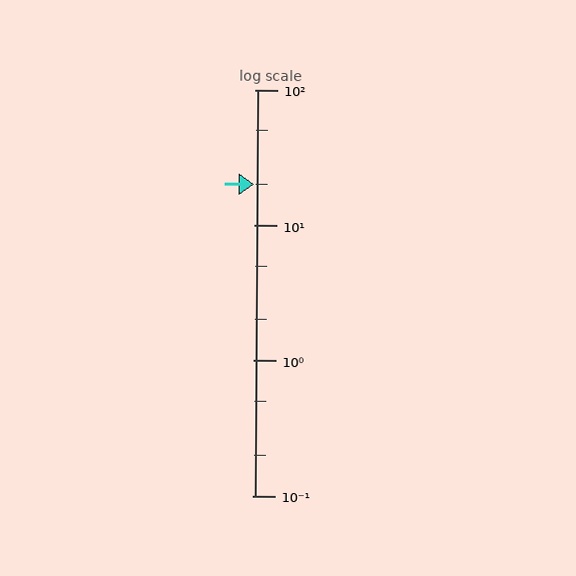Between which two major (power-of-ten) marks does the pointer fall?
The pointer is between 10 and 100.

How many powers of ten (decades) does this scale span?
The scale spans 3 decades, from 0.1 to 100.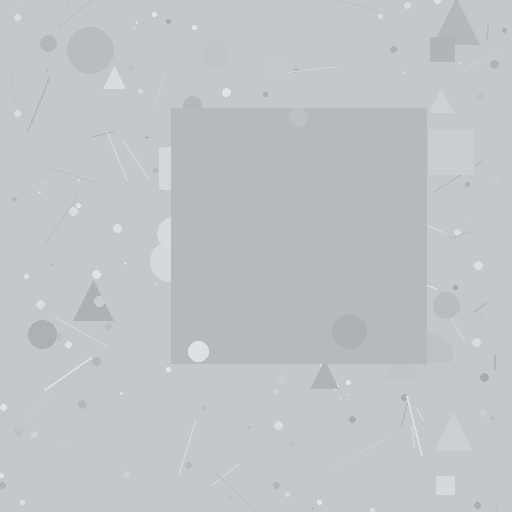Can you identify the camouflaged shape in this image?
The camouflaged shape is a square.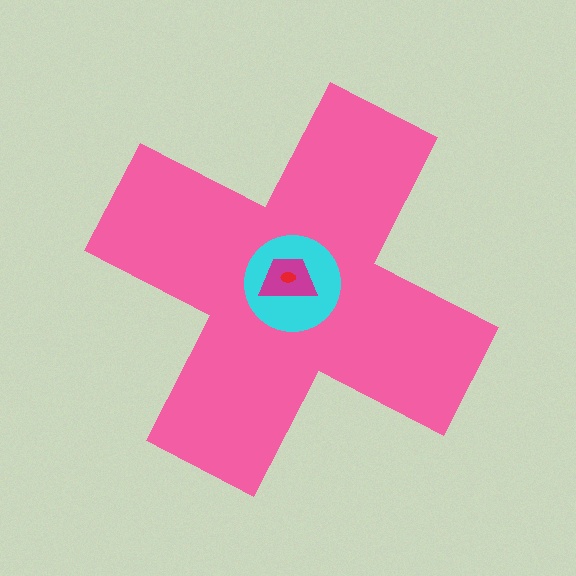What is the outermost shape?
The pink cross.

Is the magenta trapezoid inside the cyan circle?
Yes.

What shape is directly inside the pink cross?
The cyan circle.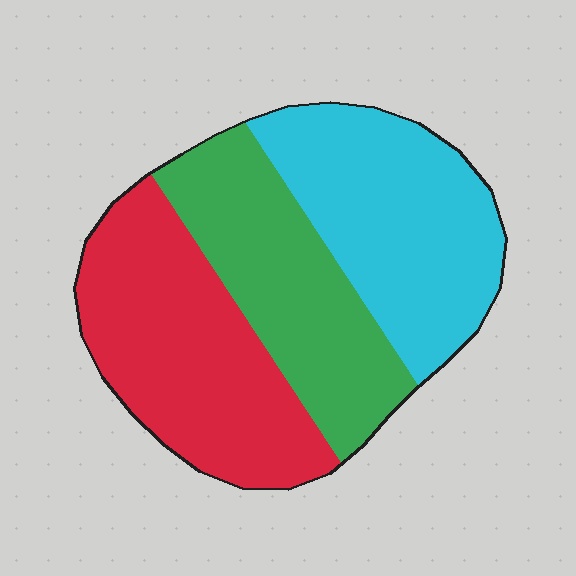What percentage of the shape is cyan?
Cyan covers around 35% of the shape.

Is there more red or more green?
Red.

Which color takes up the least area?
Green, at roughly 30%.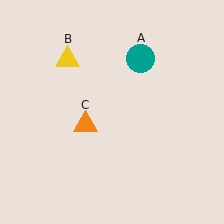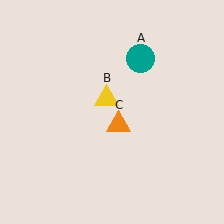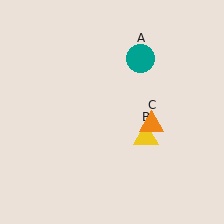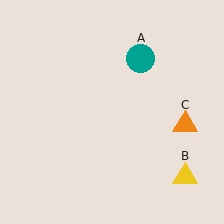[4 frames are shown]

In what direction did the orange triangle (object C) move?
The orange triangle (object C) moved right.